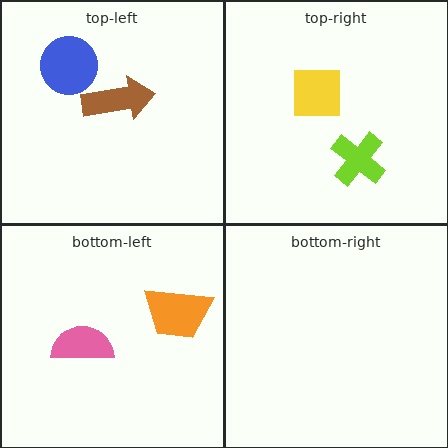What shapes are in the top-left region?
The brown arrow, the blue circle.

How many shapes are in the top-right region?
2.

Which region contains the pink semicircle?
The bottom-left region.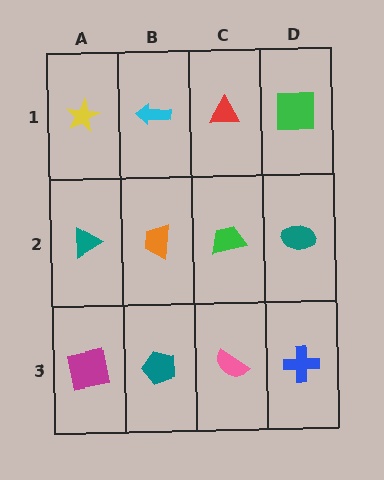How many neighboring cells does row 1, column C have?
3.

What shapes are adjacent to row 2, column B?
A cyan arrow (row 1, column B), a teal pentagon (row 3, column B), a teal triangle (row 2, column A), a green trapezoid (row 2, column C).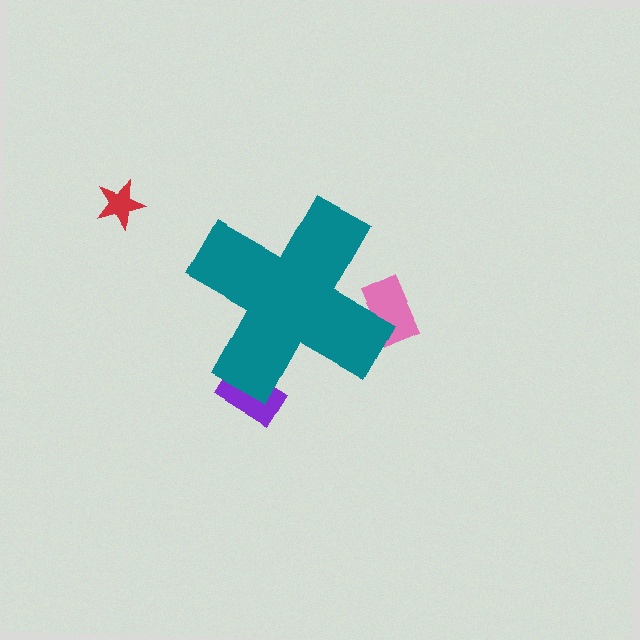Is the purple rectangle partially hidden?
Yes, the purple rectangle is partially hidden behind the teal cross.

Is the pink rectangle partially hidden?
Yes, the pink rectangle is partially hidden behind the teal cross.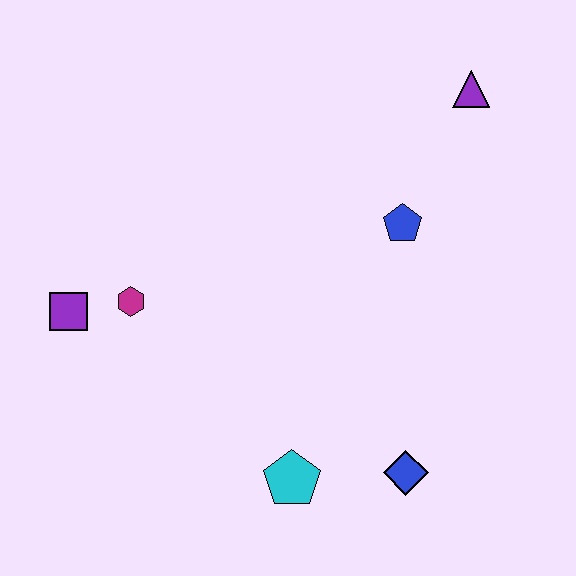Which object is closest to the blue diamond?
The cyan pentagon is closest to the blue diamond.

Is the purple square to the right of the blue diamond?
No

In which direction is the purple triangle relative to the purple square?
The purple triangle is to the right of the purple square.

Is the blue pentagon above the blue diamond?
Yes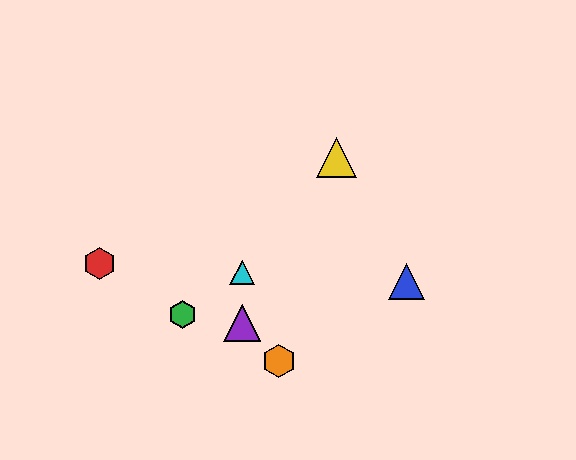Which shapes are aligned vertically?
The purple triangle, the cyan triangle are aligned vertically.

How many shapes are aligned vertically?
2 shapes (the purple triangle, the cyan triangle) are aligned vertically.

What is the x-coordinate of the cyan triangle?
The cyan triangle is at x≈242.